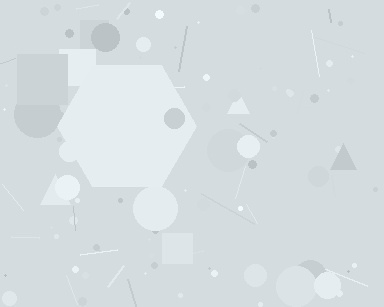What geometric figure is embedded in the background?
A hexagon is embedded in the background.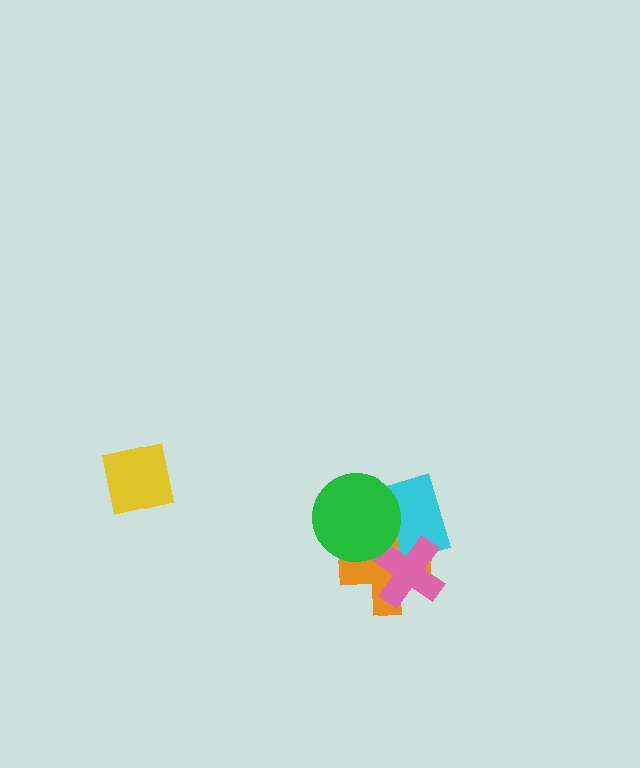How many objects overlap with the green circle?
2 objects overlap with the green circle.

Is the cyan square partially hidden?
Yes, it is partially covered by another shape.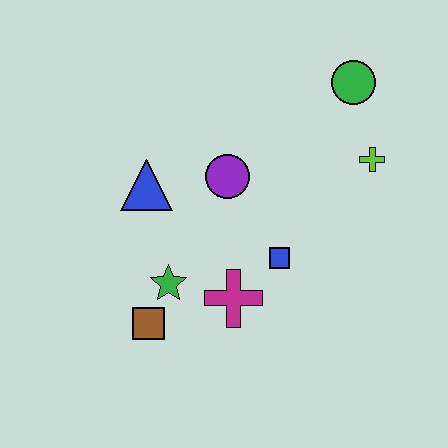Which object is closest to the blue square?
The magenta cross is closest to the blue square.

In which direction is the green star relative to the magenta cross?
The green star is to the left of the magenta cross.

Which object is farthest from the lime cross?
The brown square is farthest from the lime cross.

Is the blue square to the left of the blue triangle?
No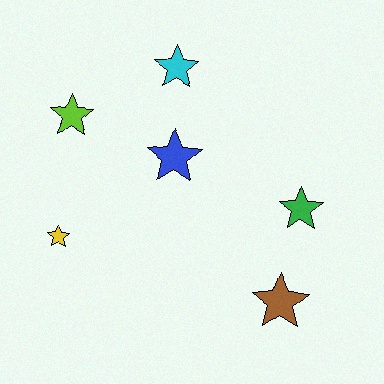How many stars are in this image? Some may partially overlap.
There are 6 stars.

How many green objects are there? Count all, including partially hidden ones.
There is 1 green object.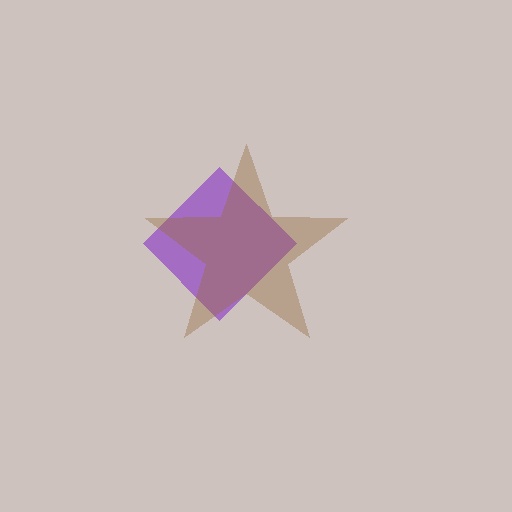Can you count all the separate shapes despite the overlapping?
Yes, there are 2 separate shapes.